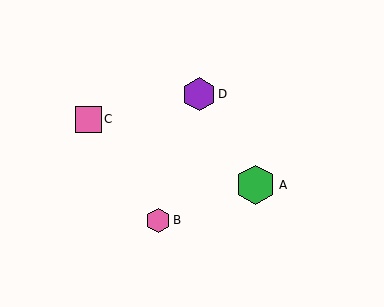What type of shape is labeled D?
Shape D is a purple hexagon.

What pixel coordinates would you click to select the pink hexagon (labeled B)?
Click at (158, 220) to select the pink hexagon B.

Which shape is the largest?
The green hexagon (labeled A) is the largest.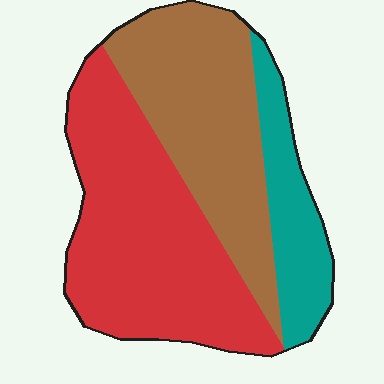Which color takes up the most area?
Red, at roughly 45%.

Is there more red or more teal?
Red.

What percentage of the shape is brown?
Brown covers 36% of the shape.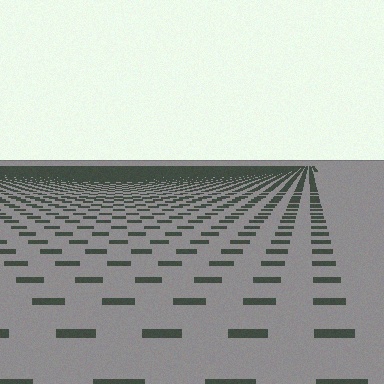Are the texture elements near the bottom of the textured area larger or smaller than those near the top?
Larger. Near the bottom, elements are closer to the viewer and appear at a bigger on-screen size.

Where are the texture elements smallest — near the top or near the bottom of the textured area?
Near the top.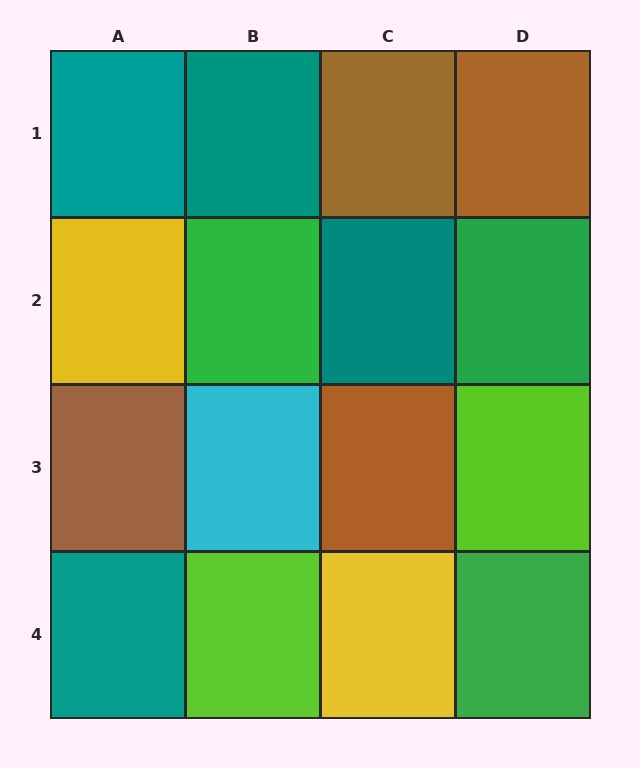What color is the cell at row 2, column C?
Teal.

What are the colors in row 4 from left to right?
Teal, lime, yellow, green.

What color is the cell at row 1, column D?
Brown.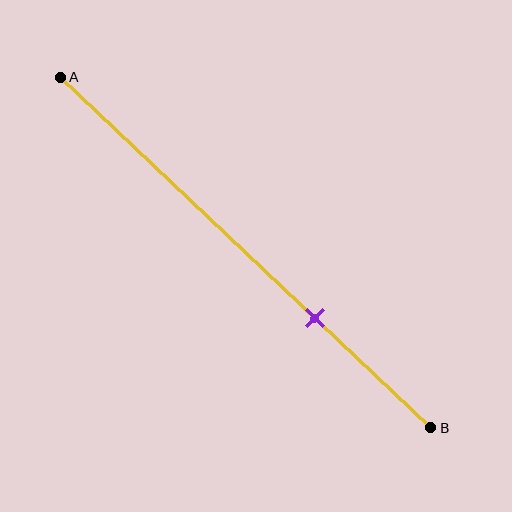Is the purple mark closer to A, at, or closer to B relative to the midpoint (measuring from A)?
The purple mark is closer to point B than the midpoint of segment AB.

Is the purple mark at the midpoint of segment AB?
No, the mark is at about 70% from A, not at the 50% midpoint.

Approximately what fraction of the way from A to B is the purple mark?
The purple mark is approximately 70% of the way from A to B.